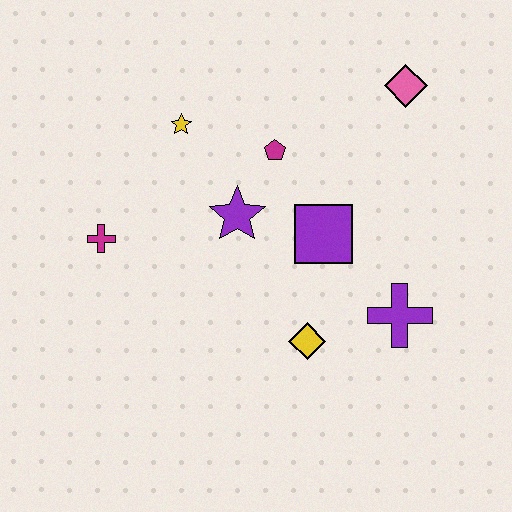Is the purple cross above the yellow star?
No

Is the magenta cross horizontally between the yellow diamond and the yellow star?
No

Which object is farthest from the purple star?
The pink diamond is farthest from the purple star.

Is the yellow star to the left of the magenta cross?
No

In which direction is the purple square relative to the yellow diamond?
The purple square is above the yellow diamond.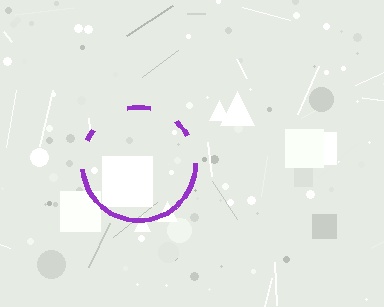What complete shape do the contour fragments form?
The contour fragments form a circle.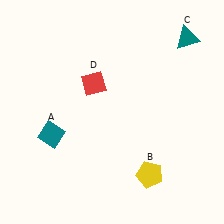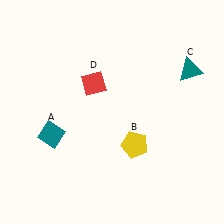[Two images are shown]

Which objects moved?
The objects that moved are: the yellow pentagon (B), the teal triangle (C).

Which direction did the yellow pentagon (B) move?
The yellow pentagon (B) moved up.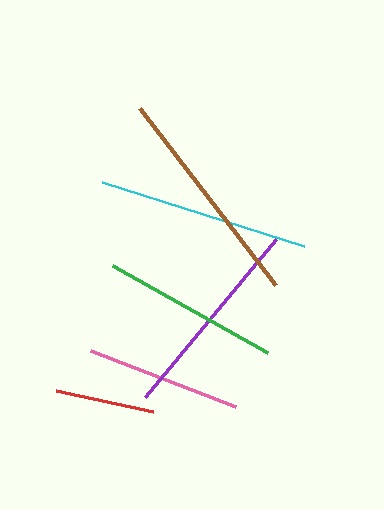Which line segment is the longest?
The brown line is the longest at approximately 224 pixels.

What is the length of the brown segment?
The brown segment is approximately 224 pixels long.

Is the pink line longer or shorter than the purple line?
The purple line is longer than the pink line.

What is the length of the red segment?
The red segment is approximately 100 pixels long.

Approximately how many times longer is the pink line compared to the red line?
The pink line is approximately 1.6 times the length of the red line.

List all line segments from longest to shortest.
From longest to shortest: brown, cyan, purple, green, pink, red.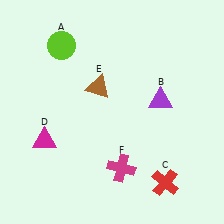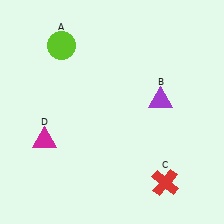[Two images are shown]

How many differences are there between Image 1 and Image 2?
There are 2 differences between the two images.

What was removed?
The magenta cross (F), the brown triangle (E) were removed in Image 2.